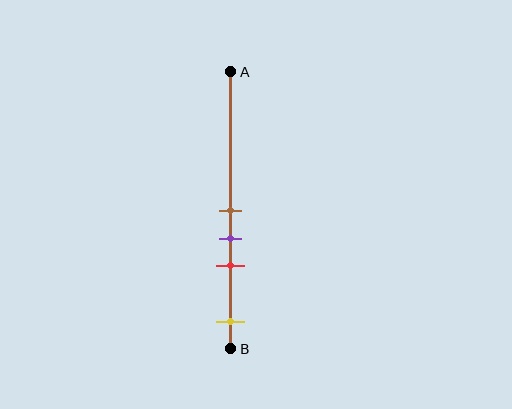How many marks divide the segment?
There are 4 marks dividing the segment.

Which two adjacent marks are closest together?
The brown and purple marks are the closest adjacent pair.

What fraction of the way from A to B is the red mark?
The red mark is approximately 70% (0.7) of the way from A to B.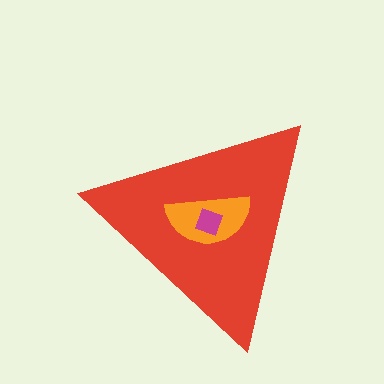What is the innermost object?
The magenta square.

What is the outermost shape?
The red triangle.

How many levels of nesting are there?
3.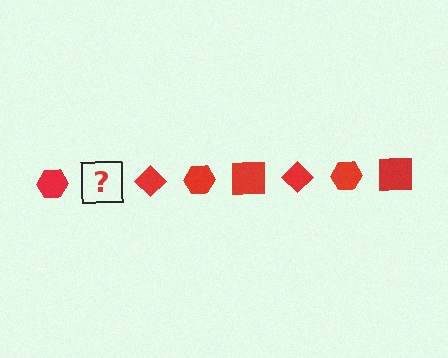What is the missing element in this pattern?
The missing element is a red square.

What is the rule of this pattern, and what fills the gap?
The rule is that the pattern cycles through hexagon, square, diamond shapes in red. The gap should be filled with a red square.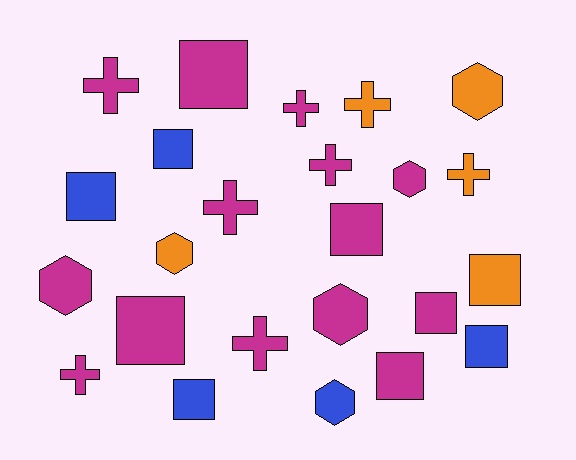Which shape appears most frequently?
Square, with 10 objects.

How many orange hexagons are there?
There are 2 orange hexagons.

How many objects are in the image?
There are 24 objects.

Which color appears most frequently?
Magenta, with 14 objects.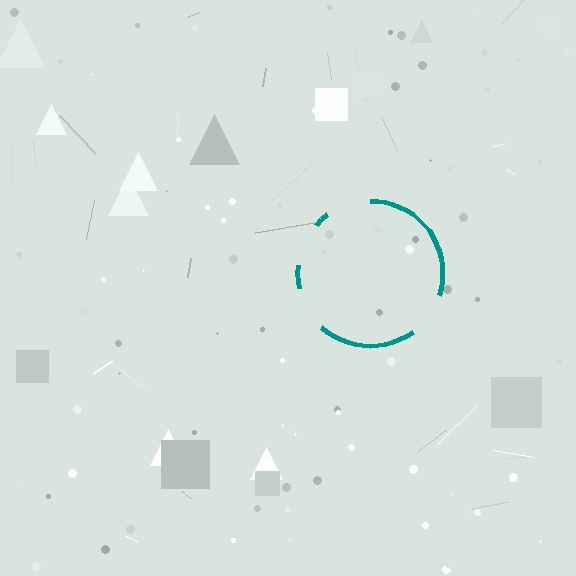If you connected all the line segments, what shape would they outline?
They would outline a circle.